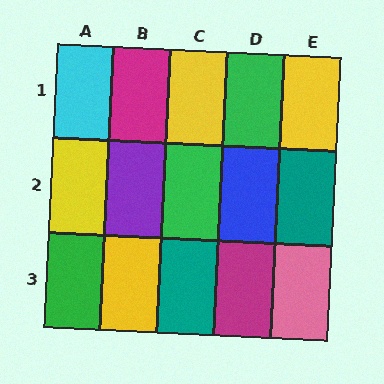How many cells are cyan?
1 cell is cyan.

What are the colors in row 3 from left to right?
Green, yellow, teal, magenta, pink.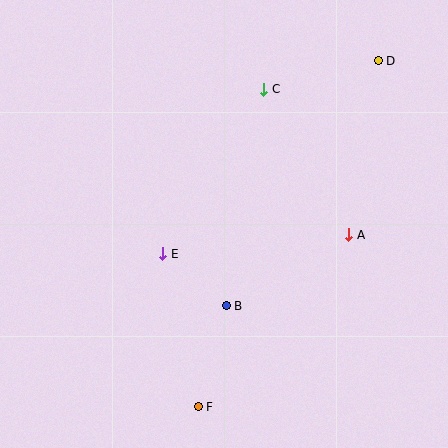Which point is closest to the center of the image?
Point E at (163, 254) is closest to the center.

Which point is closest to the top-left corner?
Point C is closest to the top-left corner.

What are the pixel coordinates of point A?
Point A is at (349, 235).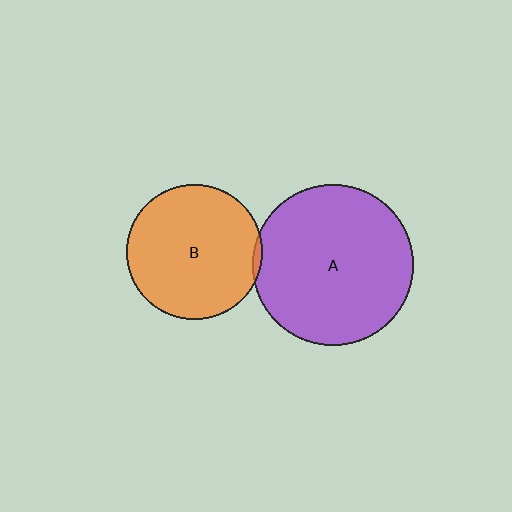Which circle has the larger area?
Circle A (purple).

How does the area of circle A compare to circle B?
Approximately 1.4 times.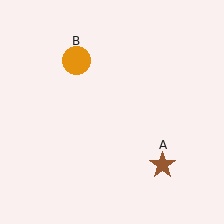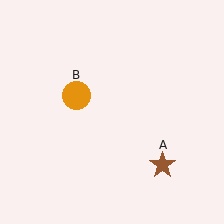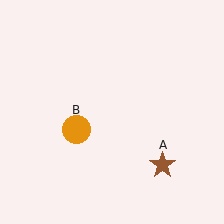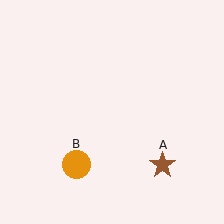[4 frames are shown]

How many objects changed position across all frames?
1 object changed position: orange circle (object B).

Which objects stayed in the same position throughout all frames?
Brown star (object A) remained stationary.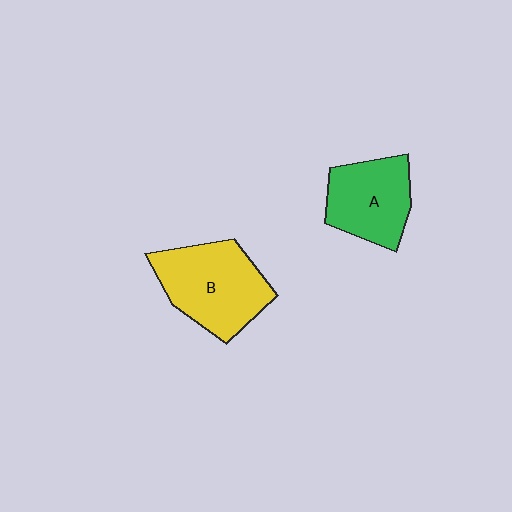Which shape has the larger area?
Shape B (yellow).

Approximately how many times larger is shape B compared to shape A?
Approximately 1.3 times.